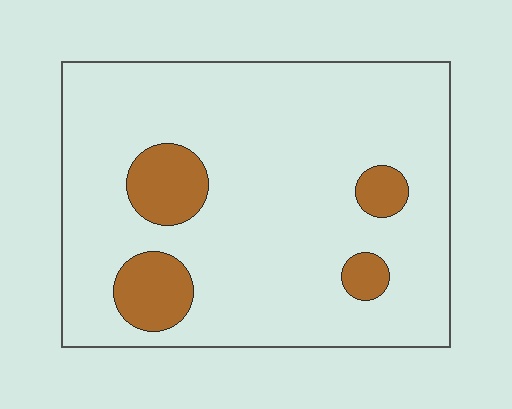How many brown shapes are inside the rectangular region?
4.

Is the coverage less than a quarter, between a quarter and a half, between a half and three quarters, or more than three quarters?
Less than a quarter.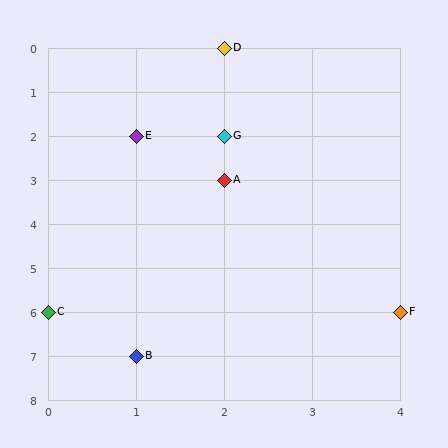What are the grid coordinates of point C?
Point C is at grid coordinates (0, 6).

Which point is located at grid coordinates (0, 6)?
Point C is at (0, 6).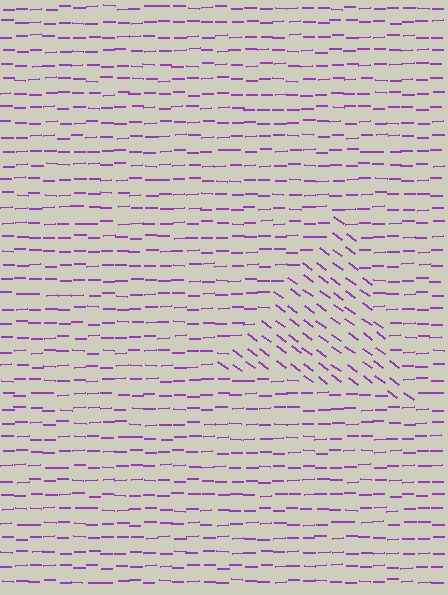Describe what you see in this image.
The image is filled with small purple line segments. A triangle region in the image has lines oriented differently from the surrounding lines, creating a visible texture boundary.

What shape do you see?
I see a triangle.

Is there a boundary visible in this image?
Yes, there is a texture boundary formed by a change in line orientation.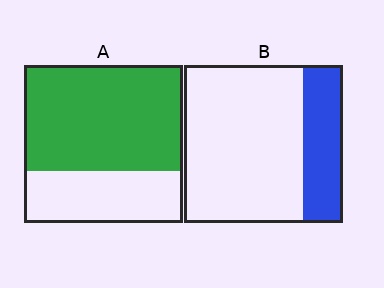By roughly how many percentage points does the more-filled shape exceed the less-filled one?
By roughly 40 percentage points (A over B).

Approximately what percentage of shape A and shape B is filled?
A is approximately 65% and B is approximately 25%.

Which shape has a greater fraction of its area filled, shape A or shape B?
Shape A.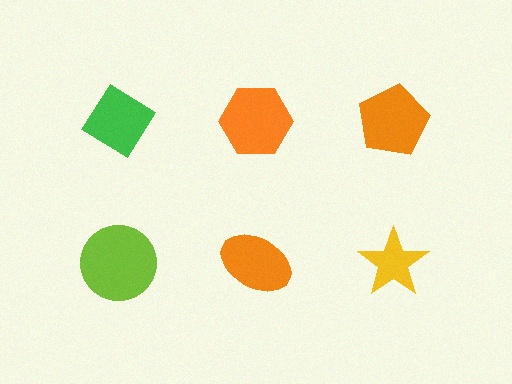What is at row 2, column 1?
A lime circle.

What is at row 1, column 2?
An orange hexagon.